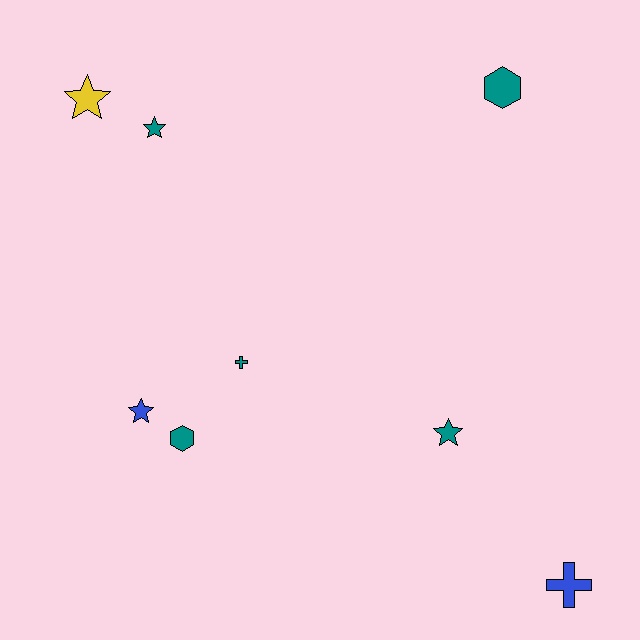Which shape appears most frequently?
Star, with 4 objects.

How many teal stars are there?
There are 2 teal stars.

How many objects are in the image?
There are 8 objects.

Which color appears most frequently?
Teal, with 5 objects.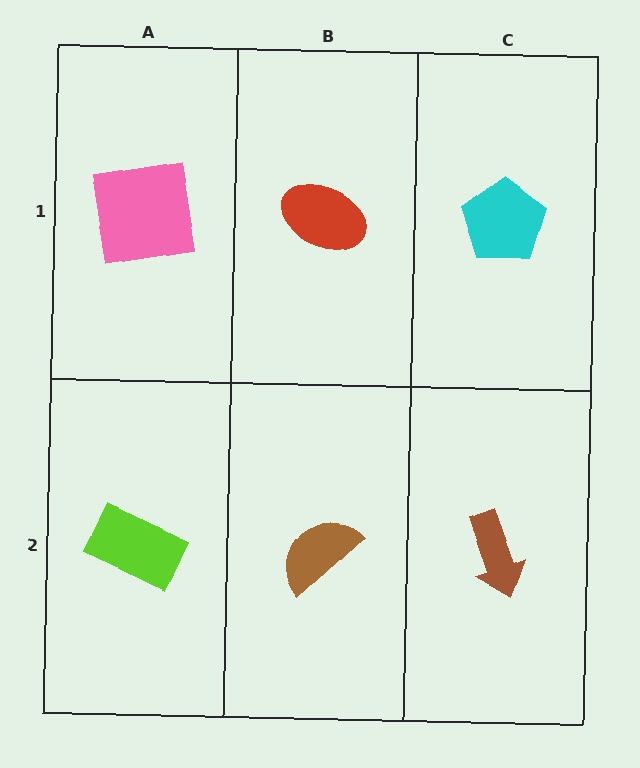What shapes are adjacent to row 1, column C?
A brown arrow (row 2, column C), a red ellipse (row 1, column B).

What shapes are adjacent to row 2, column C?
A cyan pentagon (row 1, column C), a brown semicircle (row 2, column B).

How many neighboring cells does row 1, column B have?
3.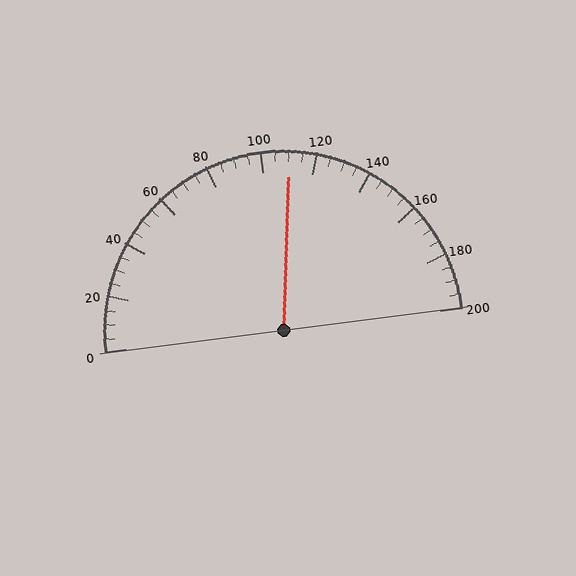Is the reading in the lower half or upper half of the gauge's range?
The reading is in the upper half of the range (0 to 200).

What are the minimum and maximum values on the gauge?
The gauge ranges from 0 to 200.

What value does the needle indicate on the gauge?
The needle indicates approximately 110.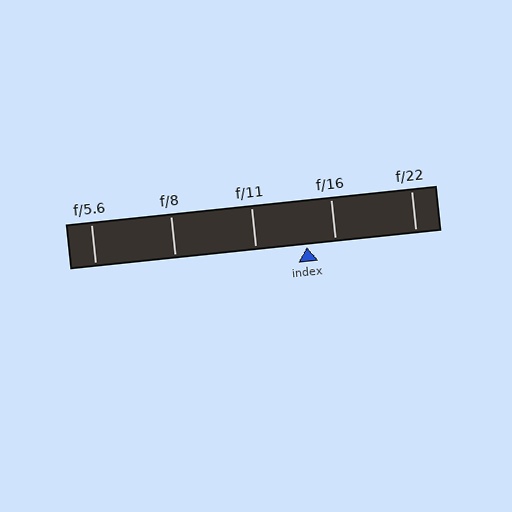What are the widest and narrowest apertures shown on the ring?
The widest aperture shown is f/5.6 and the narrowest is f/22.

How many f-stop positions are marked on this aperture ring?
There are 5 f-stop positions marked.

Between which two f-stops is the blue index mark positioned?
The index mark is between f/11 and f/16.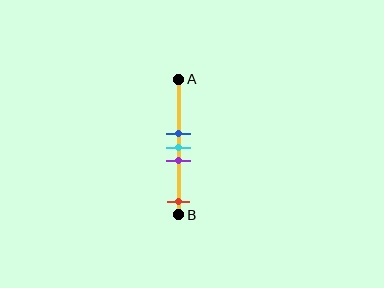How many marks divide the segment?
There are 4 marks dividing the segment.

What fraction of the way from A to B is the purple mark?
The purple mark is approximately 60% (0.6) of the way from A to B.